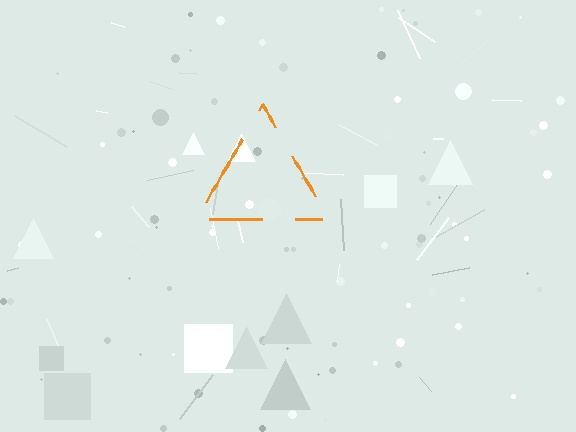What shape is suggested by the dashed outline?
The dashed outline suggests a triangle.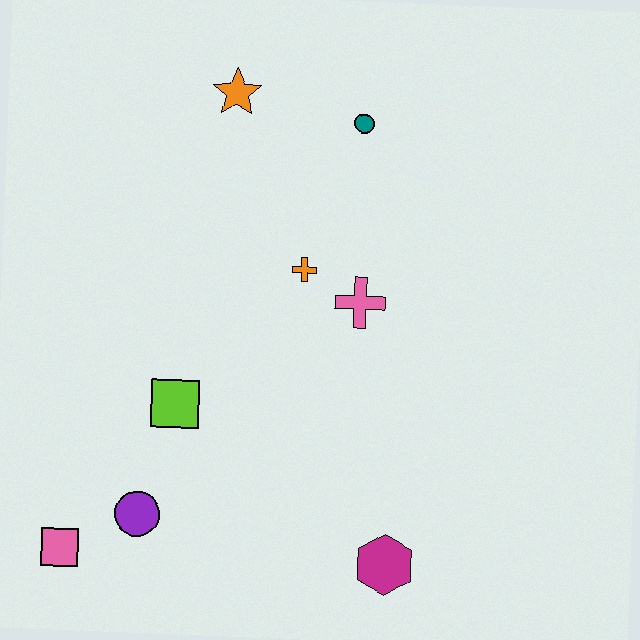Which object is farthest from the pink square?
The teal circle is farthest from the pink square.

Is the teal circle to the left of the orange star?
No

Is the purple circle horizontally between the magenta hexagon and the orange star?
No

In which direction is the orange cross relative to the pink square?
The orange cross is above the pink square.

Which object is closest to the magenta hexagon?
The purple circle is closest to the magenta hexagon.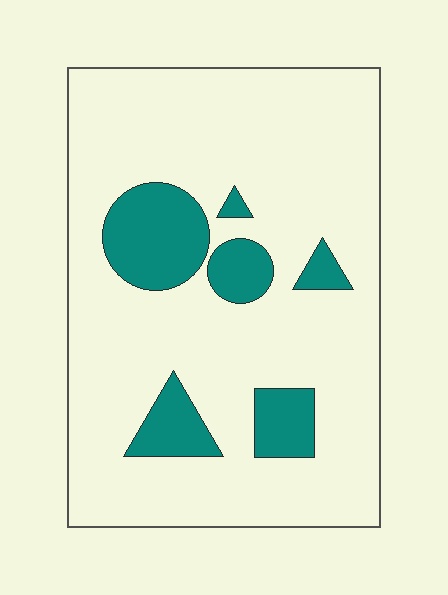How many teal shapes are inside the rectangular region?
6.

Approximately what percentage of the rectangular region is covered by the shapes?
Approximately 15%.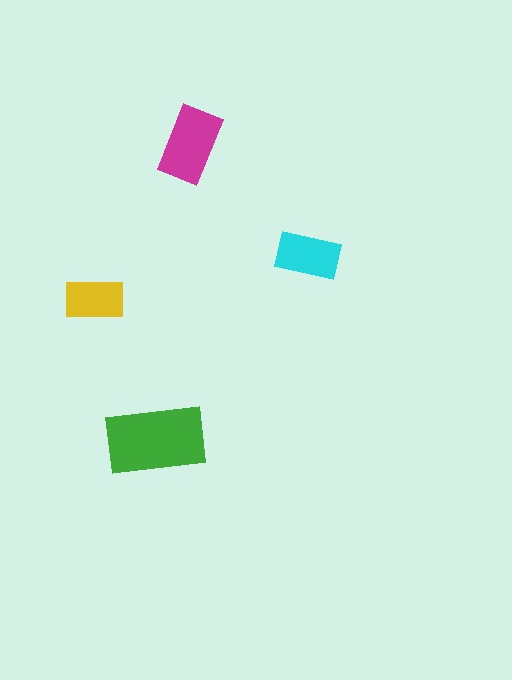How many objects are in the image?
There are 4 objects in the image.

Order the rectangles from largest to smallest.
the green one, the magenta one, the cyan one, the yellow one.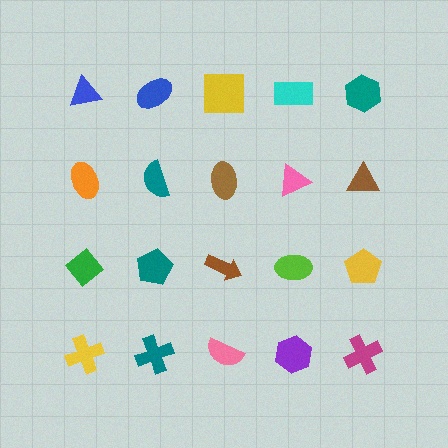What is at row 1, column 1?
A blue triangle.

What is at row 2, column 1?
An orange ellipse.